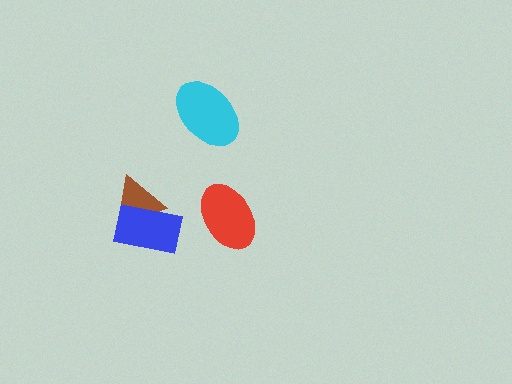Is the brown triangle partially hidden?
Yes, it is partially covered by another shape.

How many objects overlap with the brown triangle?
1 object overlaps with the brown triangle.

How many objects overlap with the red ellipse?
0 objects overlap with the red ellipse.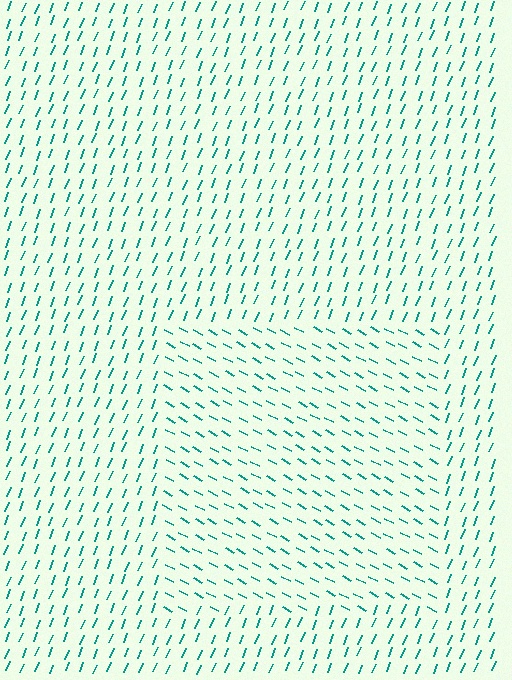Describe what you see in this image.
The image is filled with small teal line segments. A rectangle region in the image has lines oriented differently from the surrounding lines, creating a visible texture boundary.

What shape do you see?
I see a rectangle.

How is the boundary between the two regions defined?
The boundary is defined purely by a change in line orientation (approximately 83 degrees difference). All lines are the same color and thickness.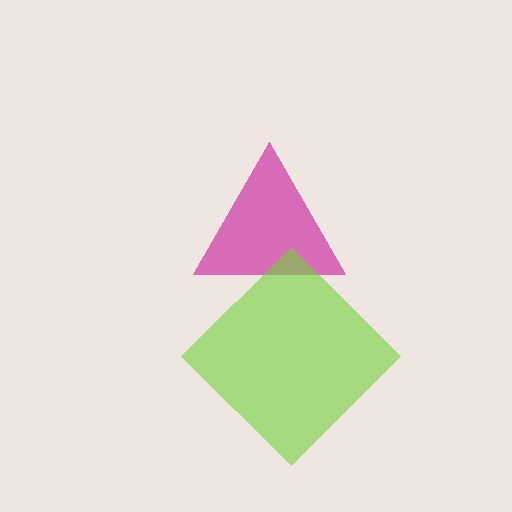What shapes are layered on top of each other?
The layered shapes are: a magenta triangle, a lime diamond.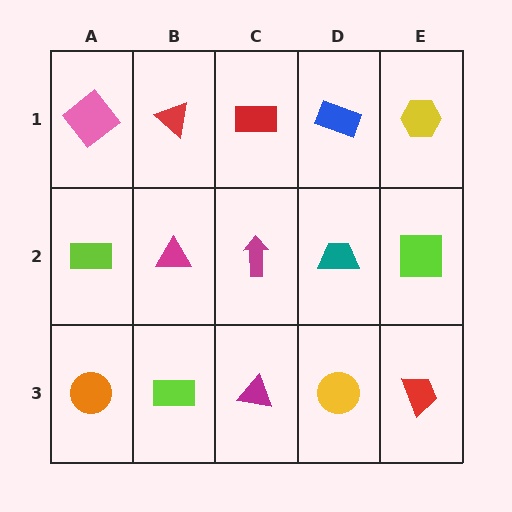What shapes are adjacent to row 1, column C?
A magenta arrow (row 2, column C), a red triangle (row 1, column B), a blue rectangle (row 1, column D).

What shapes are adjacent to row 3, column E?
A lime square (row 2, column E), a yellow circle (row 3, column D).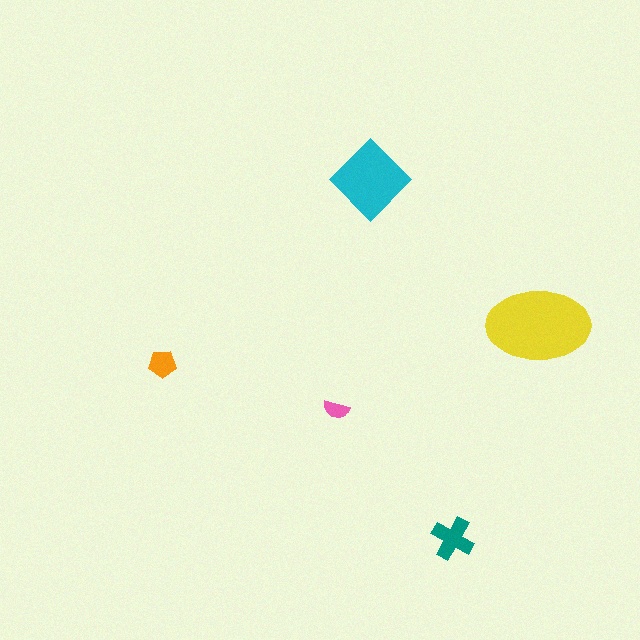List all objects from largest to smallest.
The yellow ellipse, the cyan diamond, the teal cross, the orange pentagon, the pink semicircle.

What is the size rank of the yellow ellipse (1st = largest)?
1st.